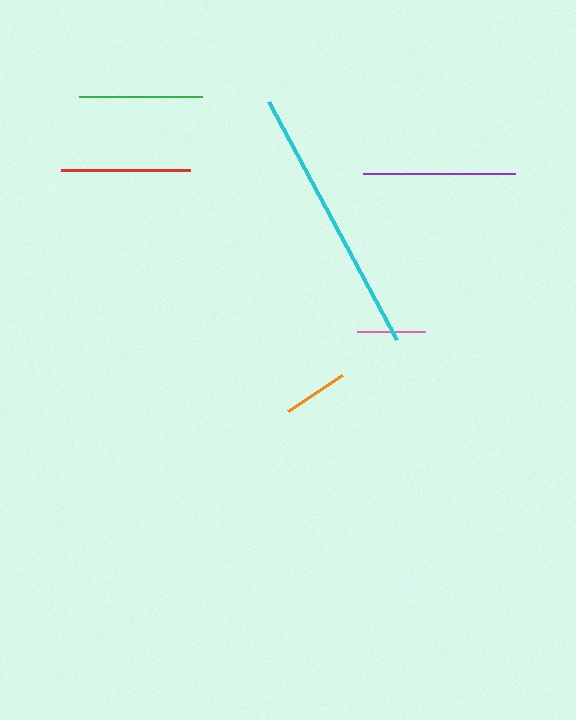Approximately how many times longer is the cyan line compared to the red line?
The cyan line is approximately 2.1 times the length of the red line.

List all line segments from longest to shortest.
From longest to shortest: cyan, purple, red, green, pink, orange.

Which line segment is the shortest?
The orange line is the shortest at approximately 65 pixels.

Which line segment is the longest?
The cyan line is the longest at approximately 270 pixels.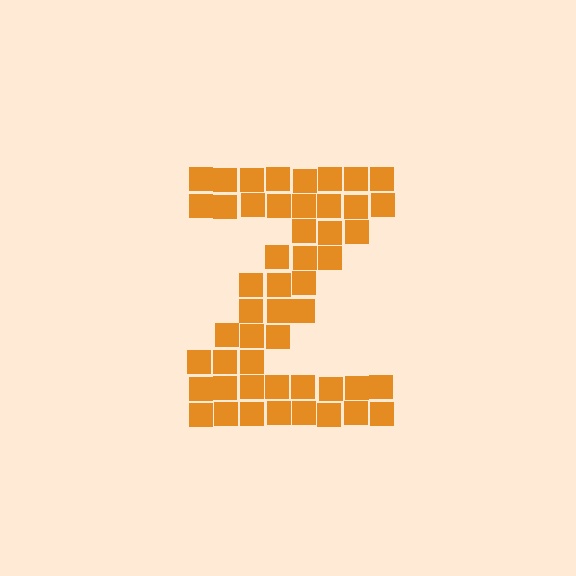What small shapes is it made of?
It is made of small squares.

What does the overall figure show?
The overall figure shows the letter Z.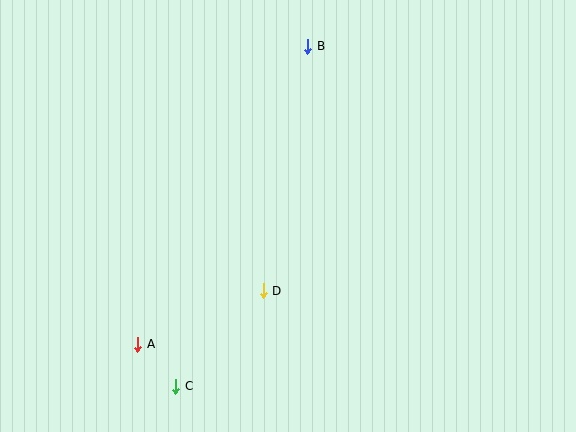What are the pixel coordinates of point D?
Point D is at (263, 291).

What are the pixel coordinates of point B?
Point B is at (308, 46).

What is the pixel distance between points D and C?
The distance between D and C is 130 pixels.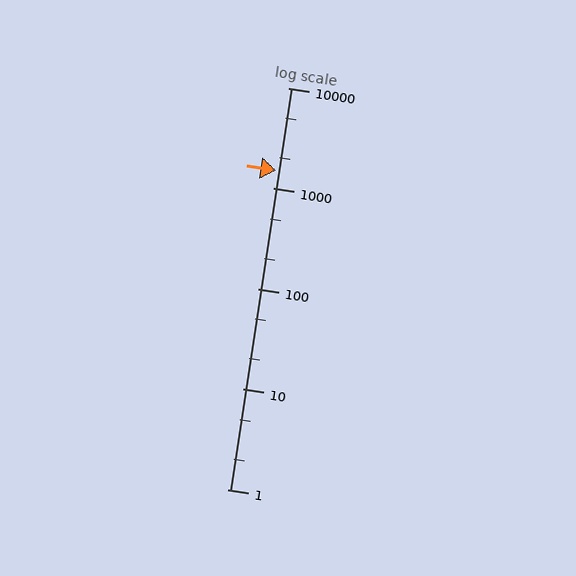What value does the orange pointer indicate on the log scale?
The pointer indicates approximately 1500.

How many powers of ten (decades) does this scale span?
The scale spans 4 decades, from 1 to 10000.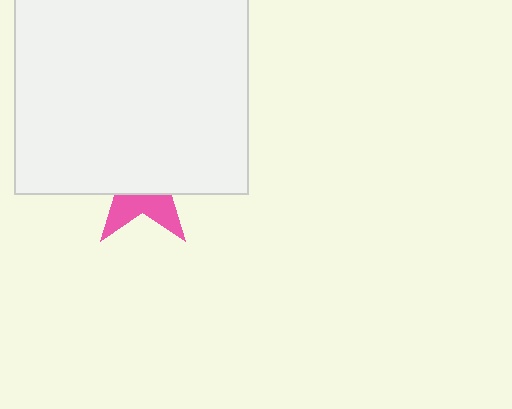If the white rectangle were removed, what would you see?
You would see the complete pink star.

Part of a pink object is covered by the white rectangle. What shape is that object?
It is a star.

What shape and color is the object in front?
The object in front is a white rectangle.